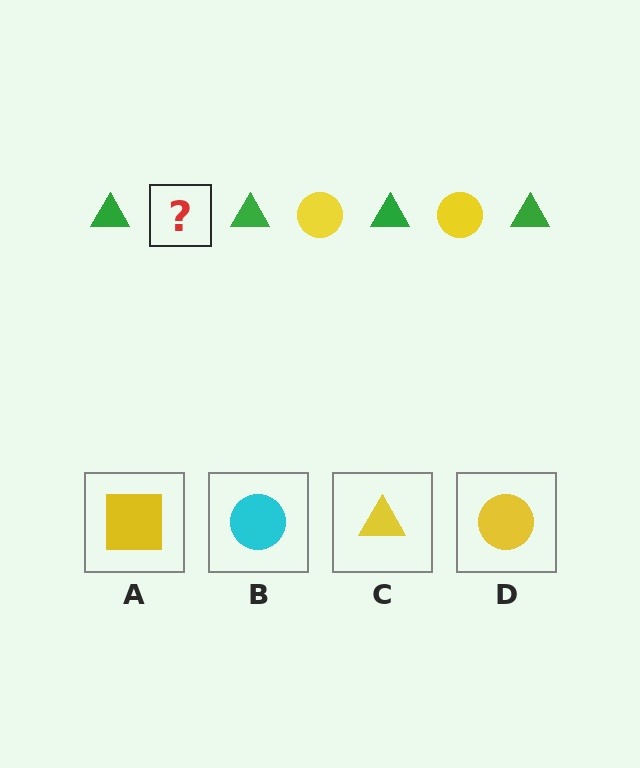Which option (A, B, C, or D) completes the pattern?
D.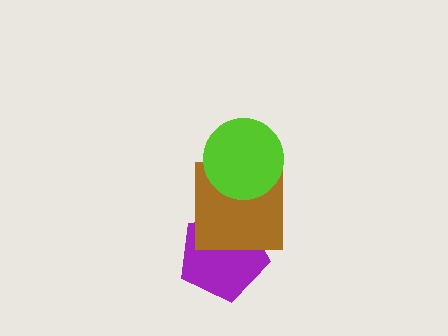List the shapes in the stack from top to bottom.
From top to bottom: the lime circle, the brown square, the purple pentagon.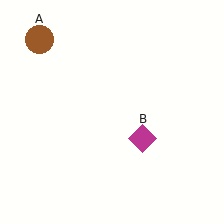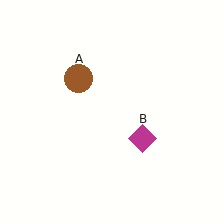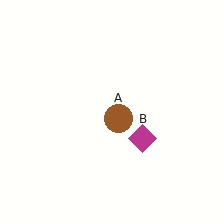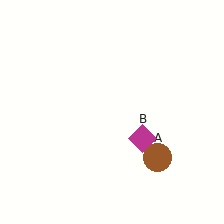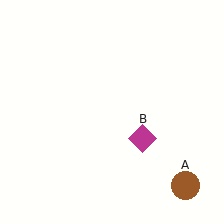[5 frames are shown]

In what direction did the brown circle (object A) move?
The brown circle (object A) moved down and to the right.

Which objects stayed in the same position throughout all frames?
Magenta diamond (object B) remained stationary.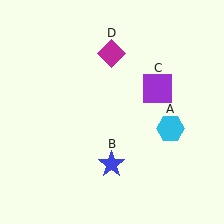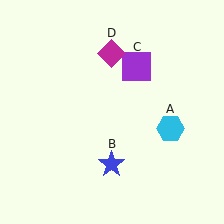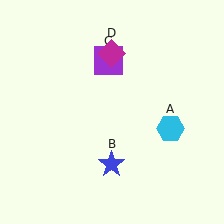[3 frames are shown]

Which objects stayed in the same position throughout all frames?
Cyan hexagon (object A) and blue star (object B) and magenta diamond (object D) remained stationary.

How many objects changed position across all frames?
1 object changed position: purple square (object C).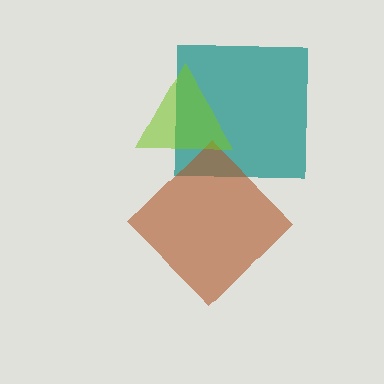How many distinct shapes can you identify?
There are 3 distinct shapes: a teal square, a brown diamond, a lime triangle.